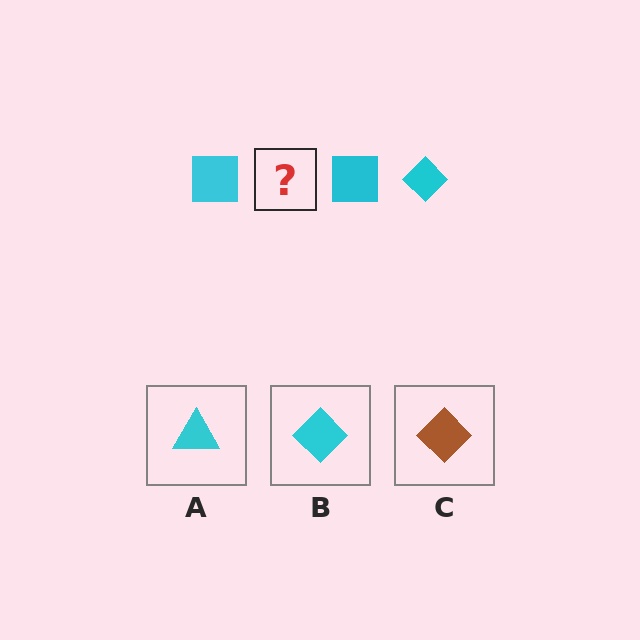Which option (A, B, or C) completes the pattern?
B.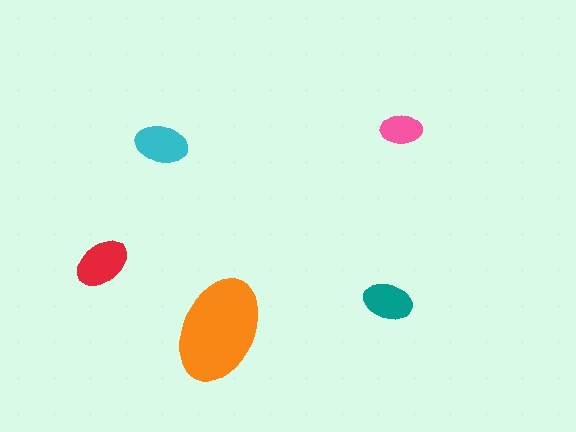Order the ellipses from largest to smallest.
the orange one, the red one, the cyan one, the teal one, the pink one.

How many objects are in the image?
There are 5 objects in the image.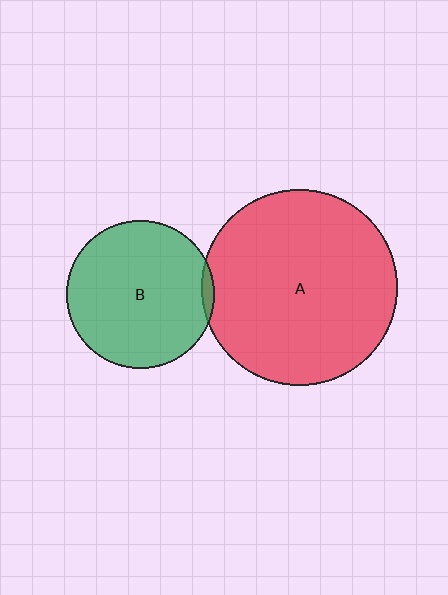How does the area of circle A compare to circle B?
Approximately 1.8 times.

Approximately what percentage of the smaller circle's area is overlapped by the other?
Approximately 5%.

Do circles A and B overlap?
Yes.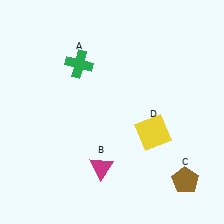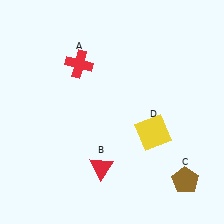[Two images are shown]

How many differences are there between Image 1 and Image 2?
There are 2 differences between the two images.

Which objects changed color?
A changed from green to red. B changed from magenta to red.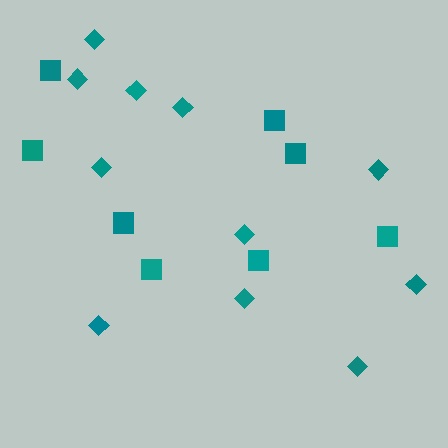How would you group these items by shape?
There are 2 groups: one group of diamonds (11) and one group of squares (8).